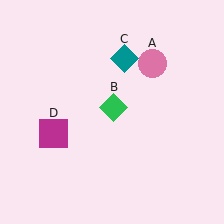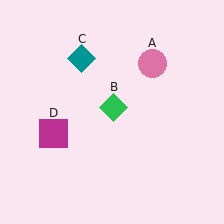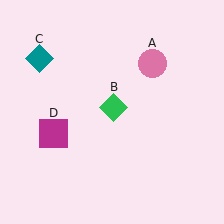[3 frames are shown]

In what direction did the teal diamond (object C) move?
The teal diamond (object C) moved left.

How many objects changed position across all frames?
1 object changed position: teal diamond (object C).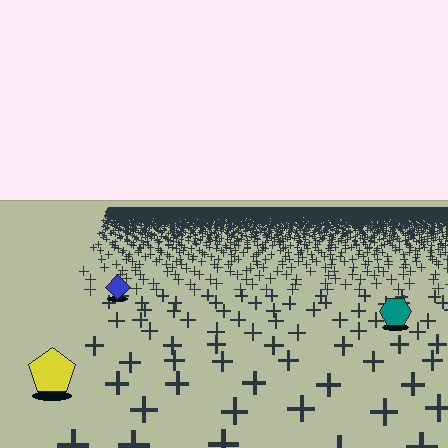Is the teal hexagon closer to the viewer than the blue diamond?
Yes. The teal hexagon is closer — you can tell from the texture gradient: the ground texture is coarser near it.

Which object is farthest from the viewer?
The blue diamond is farthest from the viewer. It appears smaller and the ground texture around it is denser.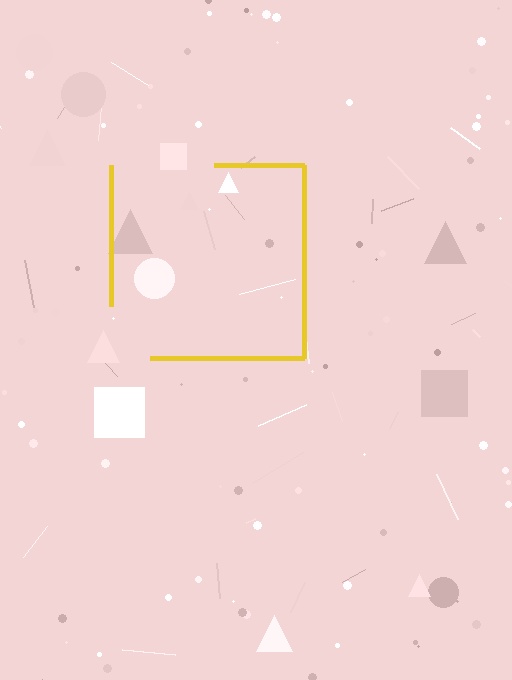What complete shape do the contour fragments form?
The contour fragments form a square.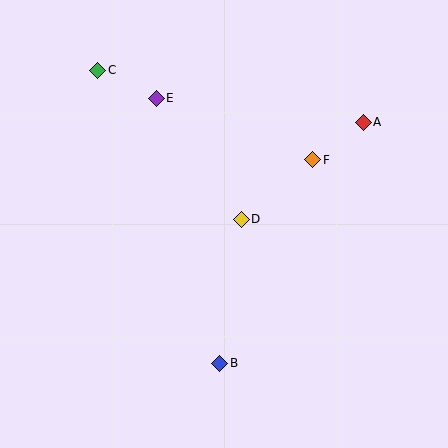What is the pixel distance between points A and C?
The distance between A and C is 271 pixels.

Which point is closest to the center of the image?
Point D at (241, 219) is closest to the center.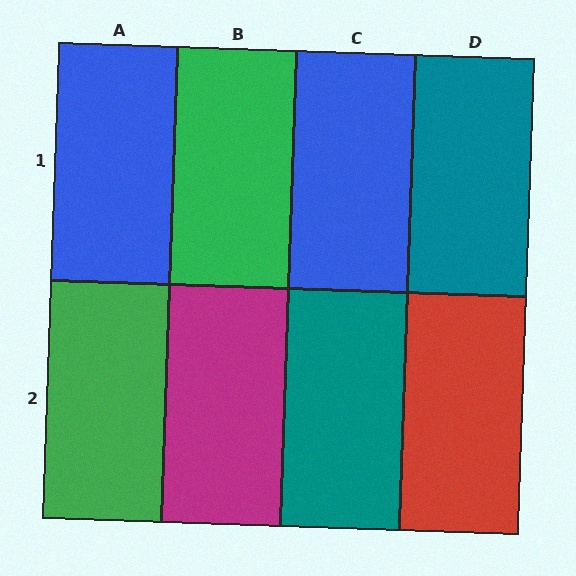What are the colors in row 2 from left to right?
Green, magenta, teal, red.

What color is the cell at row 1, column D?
Teal.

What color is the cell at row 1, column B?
Green.